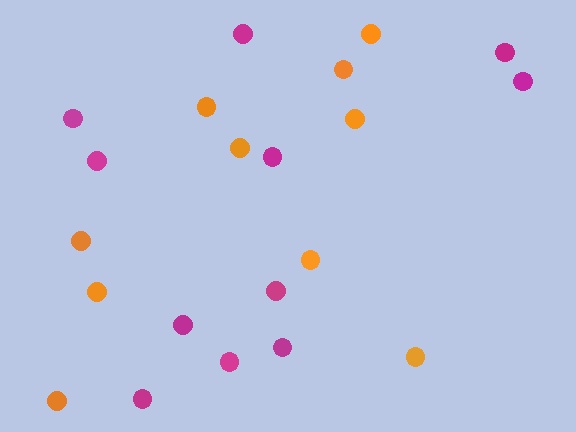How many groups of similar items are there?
There are 2 groups: one group of magenta circles (11) and one group of orange circles (10).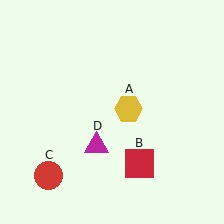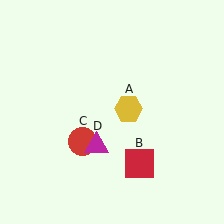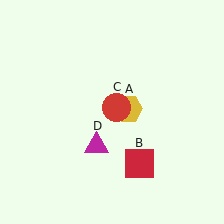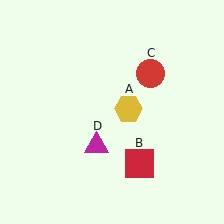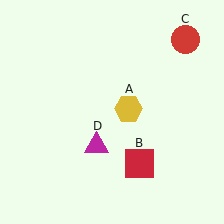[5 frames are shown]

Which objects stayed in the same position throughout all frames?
Yellow hexagon (object A) and red square (object B) and magenta triangle (object D) remained stationary.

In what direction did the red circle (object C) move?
The red circle (object C) moved up and to the right.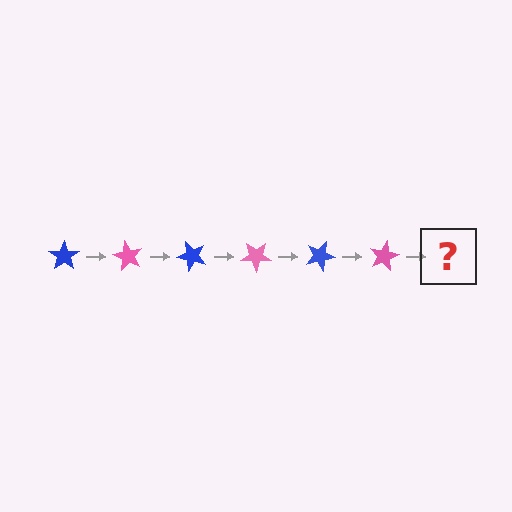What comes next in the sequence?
The next element should be a blue star, rotated 360 degrees from the start.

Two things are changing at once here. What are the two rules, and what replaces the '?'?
The two rules are that it rotates 60 degrees each step and the color cycles through blue and pink. The '?' should be a blue star, rotated 360 degrees from the start.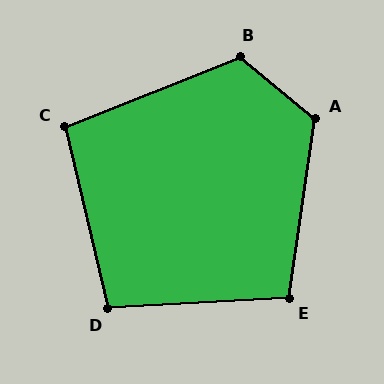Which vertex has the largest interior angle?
A, at approximately 121 degrees.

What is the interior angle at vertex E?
Approximately 102 degrees (obtuse).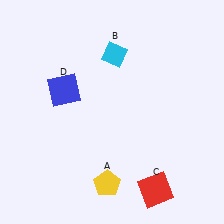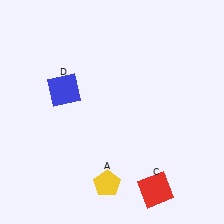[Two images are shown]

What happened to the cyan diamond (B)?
The cyan diamond (B) was removed in Image 2. It was in the top-right area of Image 1.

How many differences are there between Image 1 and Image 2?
There is 1 difference between the two images.